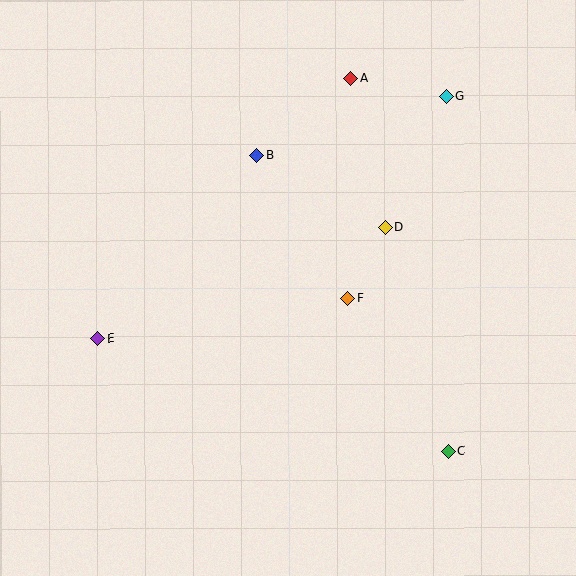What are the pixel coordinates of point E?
Point E is at (98, 338).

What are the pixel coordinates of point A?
Point A is at (351, 78).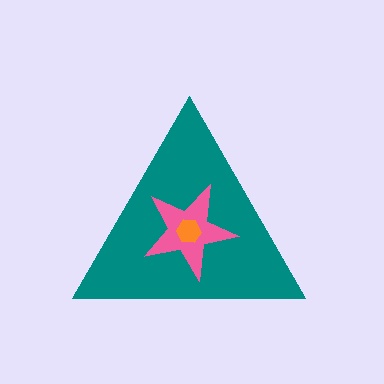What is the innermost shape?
The orange hexagon.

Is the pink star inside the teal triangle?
Yes.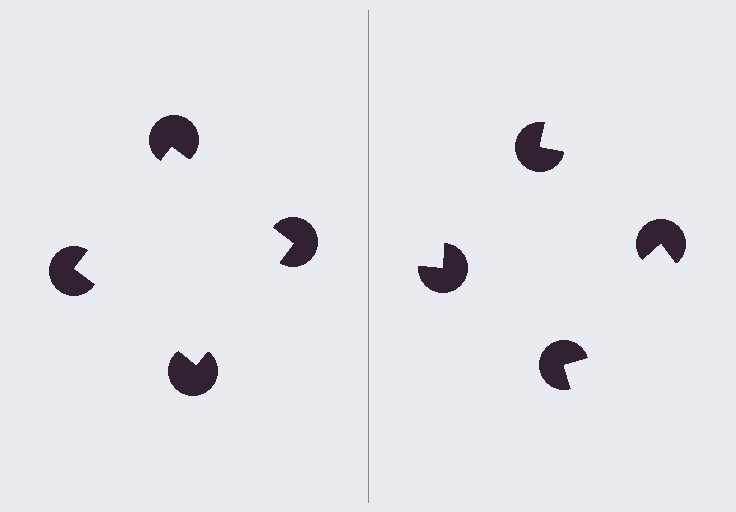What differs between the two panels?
The pac-man discs are positioned identically on both sides; only the wedge orientations differ. On the left they align to a square; on the right they are misaligned.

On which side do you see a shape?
An illusory square appears on the left side. On the right side the wedge cuts are rotated, so no coherent shape forms.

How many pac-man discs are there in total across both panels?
8 — 4 on each side.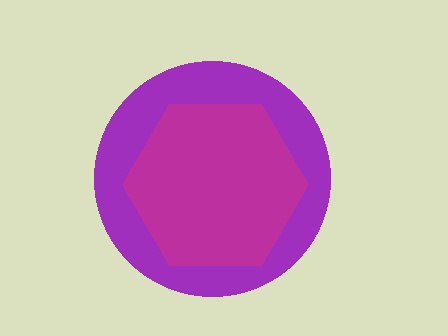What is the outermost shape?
The purple circle.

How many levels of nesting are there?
2.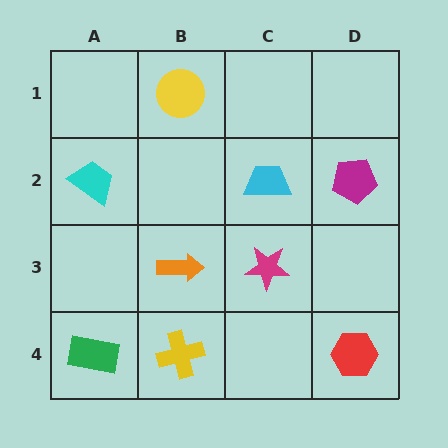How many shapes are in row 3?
2 shapes.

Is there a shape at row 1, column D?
No, that cell is empty.